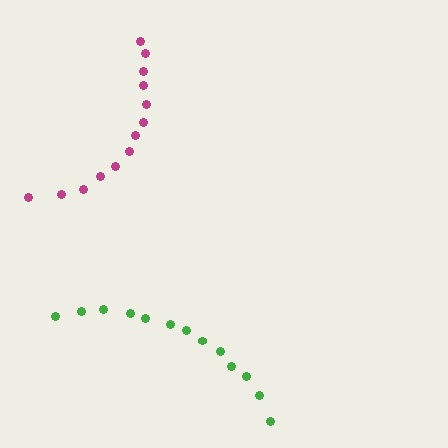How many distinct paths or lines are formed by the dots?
There are 2 distinct paths.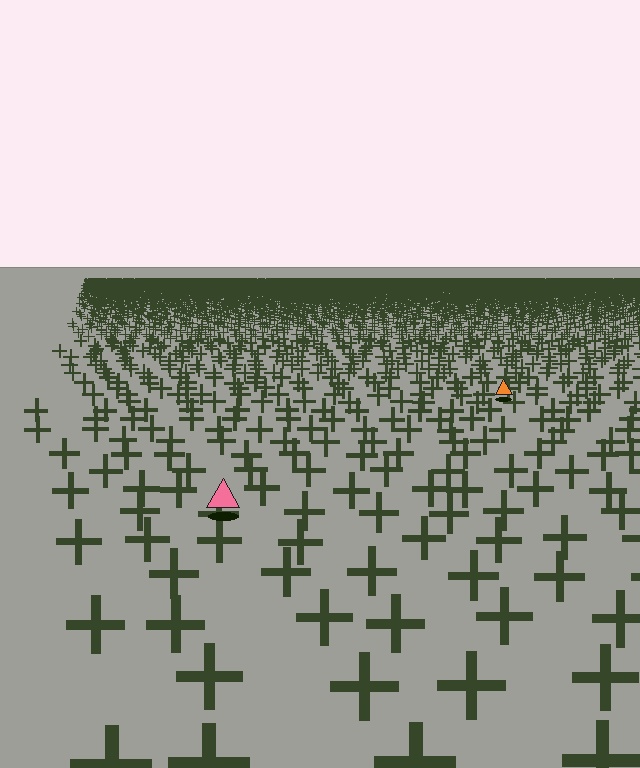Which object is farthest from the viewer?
The orange triangle is farthest from the viewer. It appears smaller and the ground texture around it is denser.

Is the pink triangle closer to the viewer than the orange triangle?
Yes. The pink triangle is closer — you can tell from the texture gradient: the ground texture is coarser near it.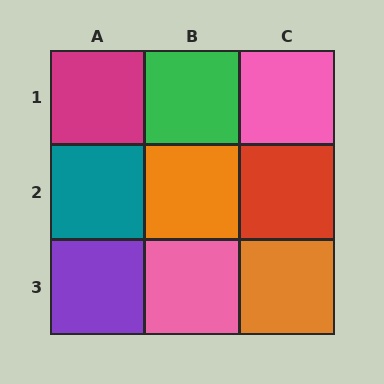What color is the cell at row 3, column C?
Orange.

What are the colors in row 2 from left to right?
Teal, orange, red.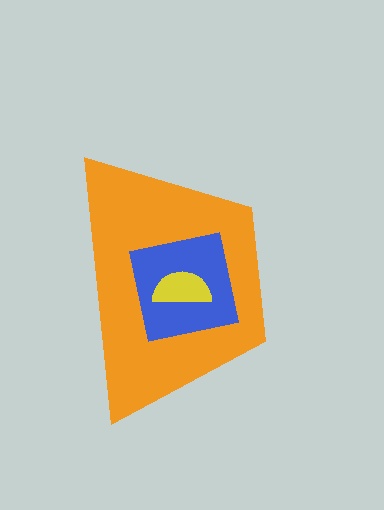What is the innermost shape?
The yellow semicircle.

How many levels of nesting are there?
3.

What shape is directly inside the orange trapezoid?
The blue square.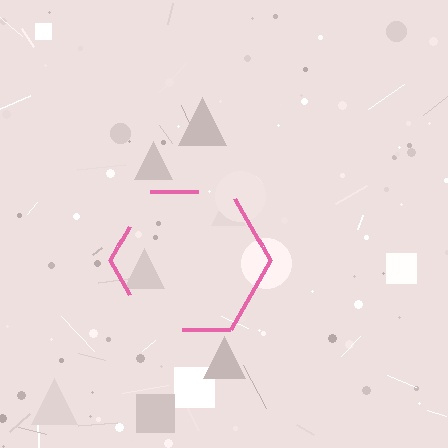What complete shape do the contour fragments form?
The contour fragments form a hexagon.